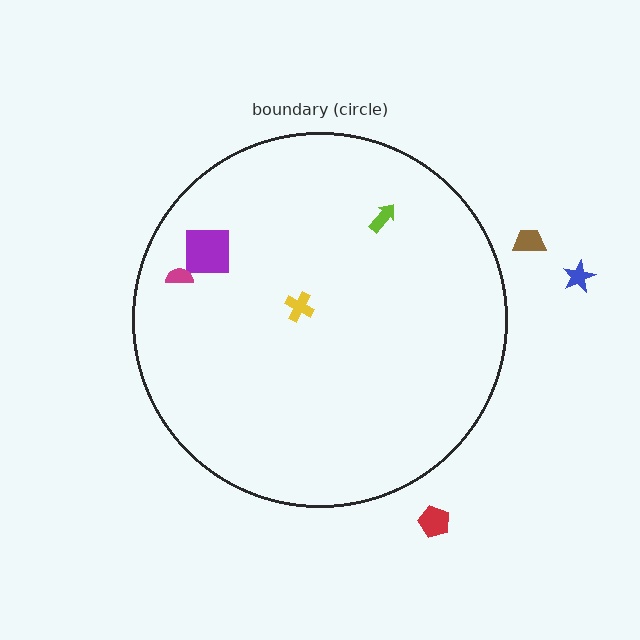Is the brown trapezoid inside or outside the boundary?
Outside.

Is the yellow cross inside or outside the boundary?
Inside.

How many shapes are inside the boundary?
4 inside, 3 outside.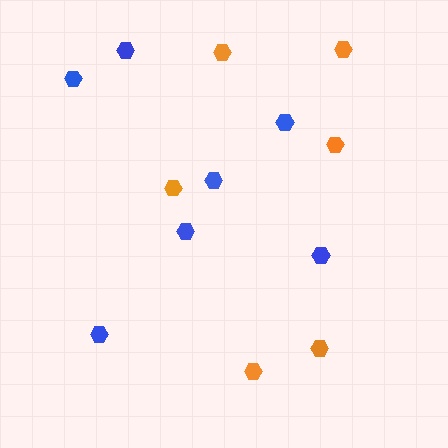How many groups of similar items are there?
There are 2 groups: one group of blue hexagons (7) and one group of orange hexagons (6).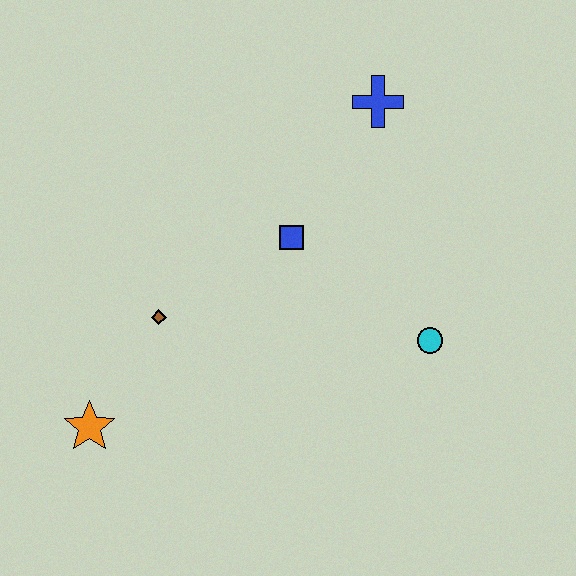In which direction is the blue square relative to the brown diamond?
The blue square is to the right of the brown diamond.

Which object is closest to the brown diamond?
The orange star is closest to the brown diamond.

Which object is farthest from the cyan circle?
The orange star is farthest from the cyan circle.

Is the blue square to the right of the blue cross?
No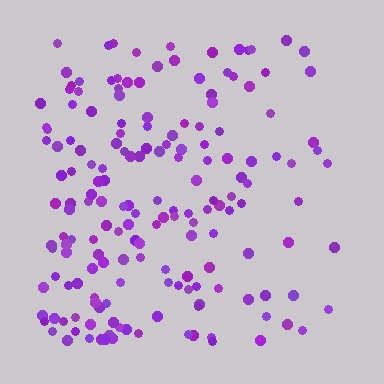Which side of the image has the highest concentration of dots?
The left.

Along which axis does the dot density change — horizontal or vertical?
Horizontal.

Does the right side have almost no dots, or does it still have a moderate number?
Still a moderate number, just noticeably fewer than the left.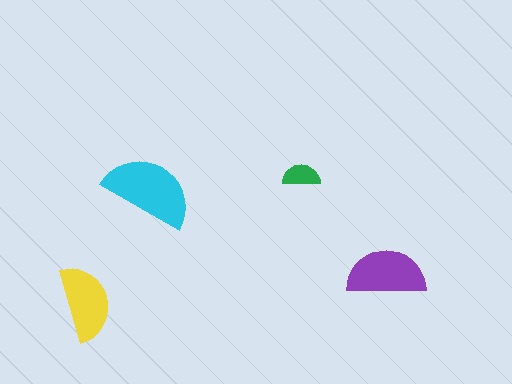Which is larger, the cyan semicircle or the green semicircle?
The cyan one.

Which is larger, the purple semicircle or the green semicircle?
The purple one.